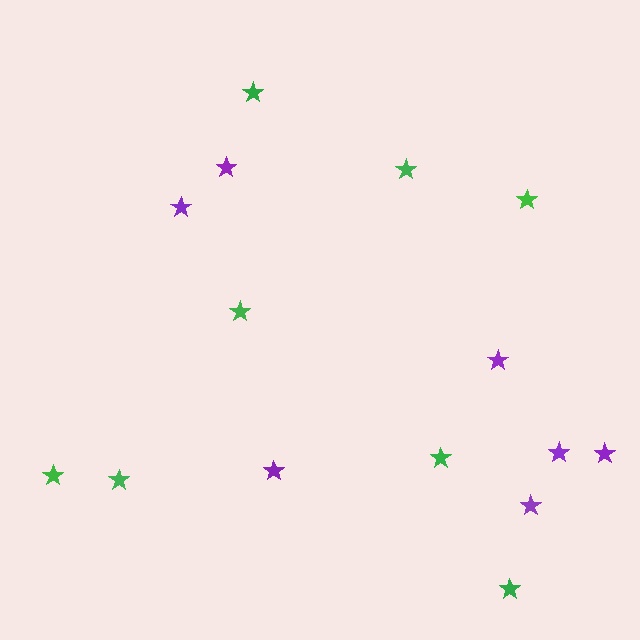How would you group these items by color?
There are 2 groups: one group of purple stars (7) and one group of green stars (8).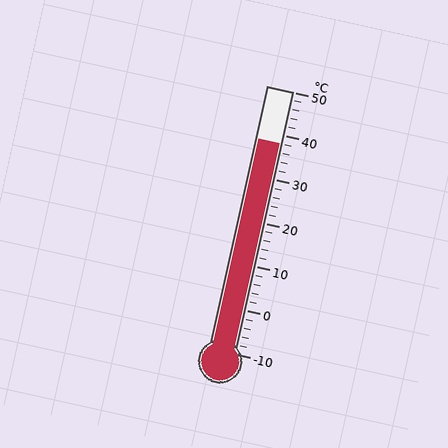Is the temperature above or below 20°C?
The temperature is above 20°C.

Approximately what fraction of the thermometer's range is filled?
The thermometer is filled to approximately 80% of its range.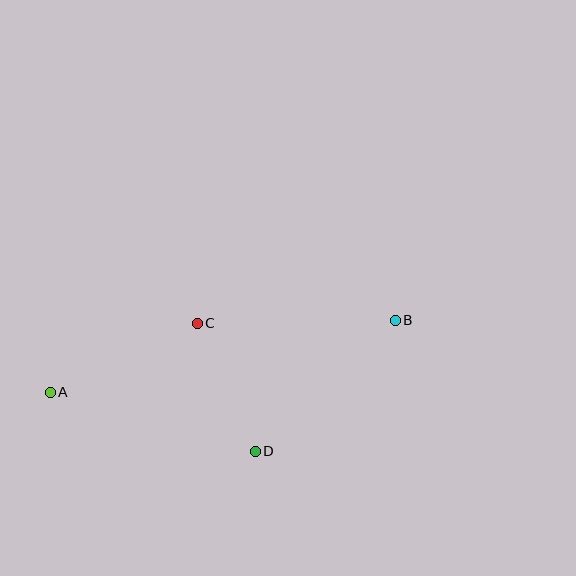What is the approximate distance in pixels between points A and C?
The distance between A and C is approximately 162 pixels.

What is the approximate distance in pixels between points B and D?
The distance between B and D is approximately 192 pixels.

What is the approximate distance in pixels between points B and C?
The distance between B and C is approximately 198 pixels.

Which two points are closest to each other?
Points C and D are closest to each other.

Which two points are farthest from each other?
Points A and B are farthest from each other.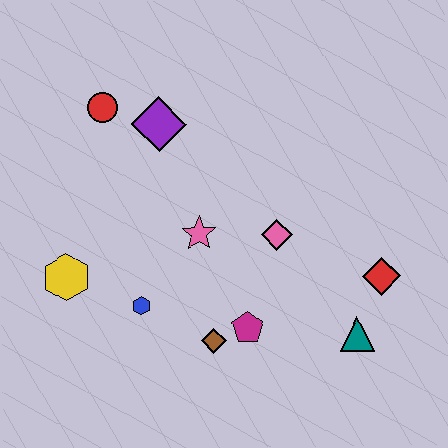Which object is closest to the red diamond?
The teal triangle is closest to the red diamond.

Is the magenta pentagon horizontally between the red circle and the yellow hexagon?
No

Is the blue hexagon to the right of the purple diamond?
No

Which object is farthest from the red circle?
The teal triangle is farthest from the red circle.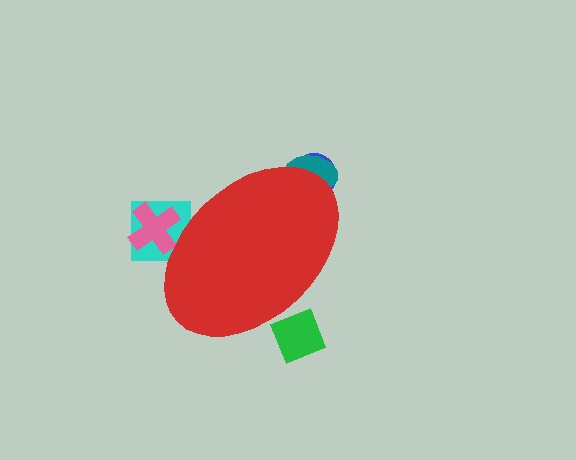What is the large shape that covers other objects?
A red ellipse.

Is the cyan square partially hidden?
Yes, the cyan square is partially hidden behind the red ellipse.